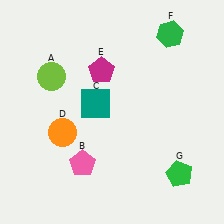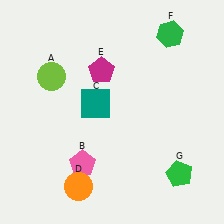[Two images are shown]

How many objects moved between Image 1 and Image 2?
1 object moved between the two images.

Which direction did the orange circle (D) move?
The orange circle (D) moved down.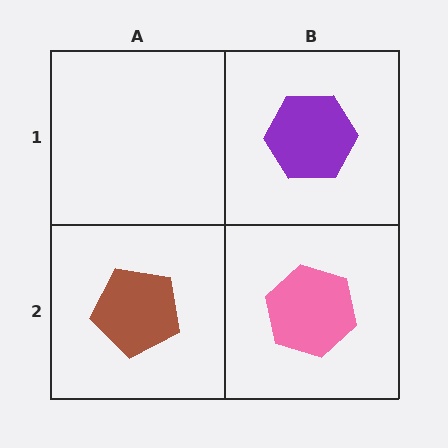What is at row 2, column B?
A pink hexagon.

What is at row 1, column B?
A purple hexagon.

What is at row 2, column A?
A brown pentagon.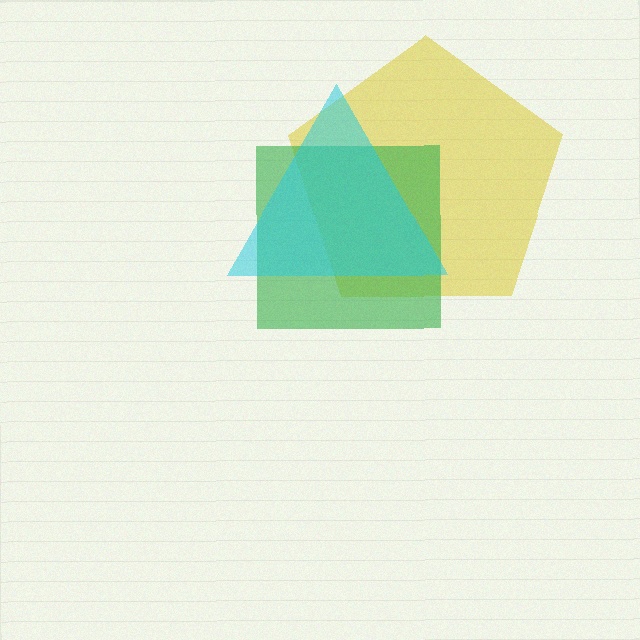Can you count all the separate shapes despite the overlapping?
Yes, there are 3 separate shapes.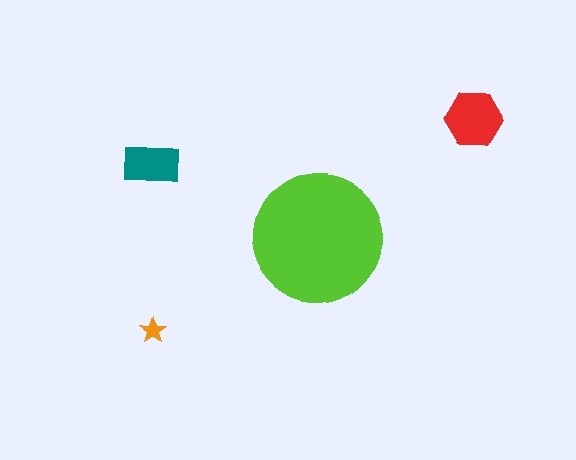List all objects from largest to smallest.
The lime circle, the red hexagon, the teal rectangle, the orange star.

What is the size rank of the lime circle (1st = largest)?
1st.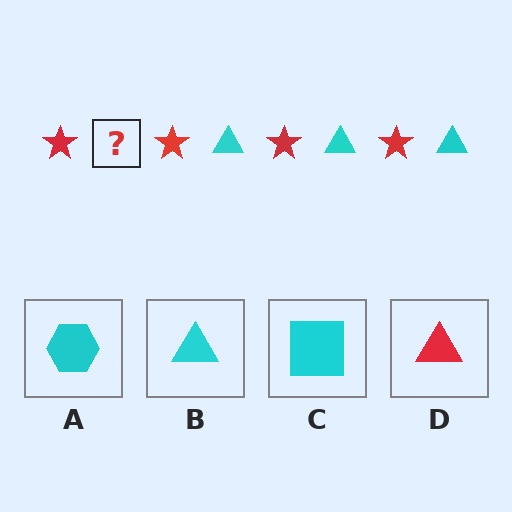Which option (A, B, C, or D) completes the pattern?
B.